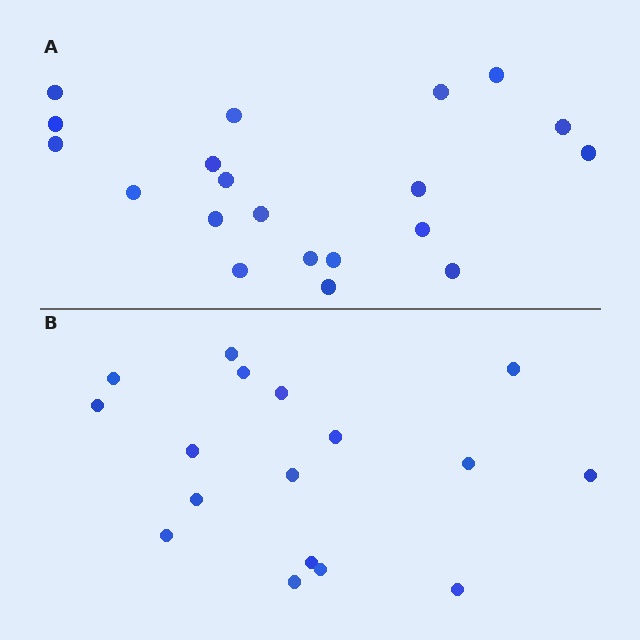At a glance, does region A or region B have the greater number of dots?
Region A (the top region) has more dots.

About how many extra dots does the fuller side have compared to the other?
Region A has just a few more — roughly 2 or 3 more dots than region B.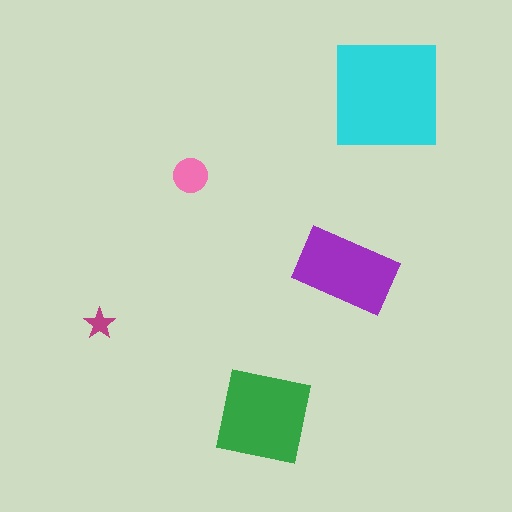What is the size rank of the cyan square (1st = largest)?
1st.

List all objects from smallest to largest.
The magenta star, the pink circle, the purple rectangle, the green square, the cyan square.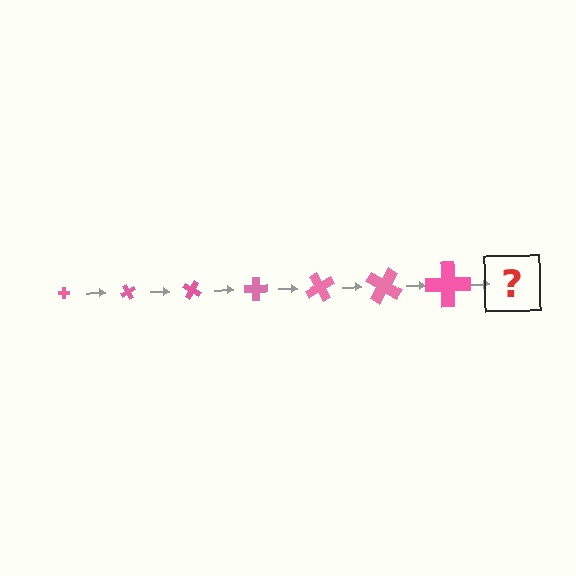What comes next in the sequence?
The next element should be a cross, larger than the previous one and rotated 420 degrees from the start.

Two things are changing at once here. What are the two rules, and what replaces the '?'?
The two rules are that the cross grows larger each step and it rotates 60 degrees each step. The '?' should be a cross, larger than the previous one and rotated 420 degrees from the start.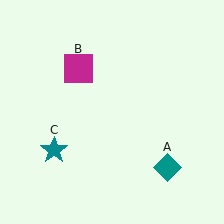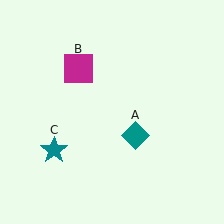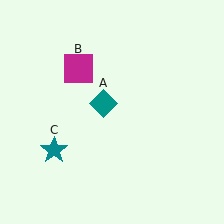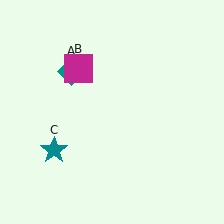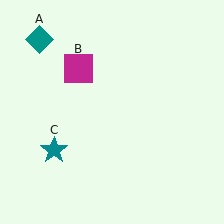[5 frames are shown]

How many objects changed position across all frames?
1 object changed position: teal diamond (object A).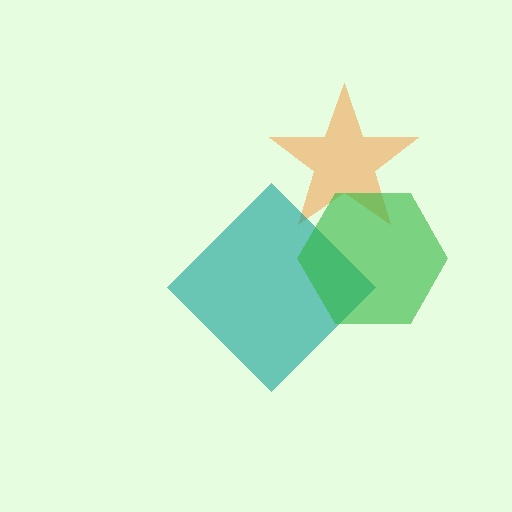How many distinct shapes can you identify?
There are 3 distinct shapes: an orange star, a teal diamond, a green hexagon.